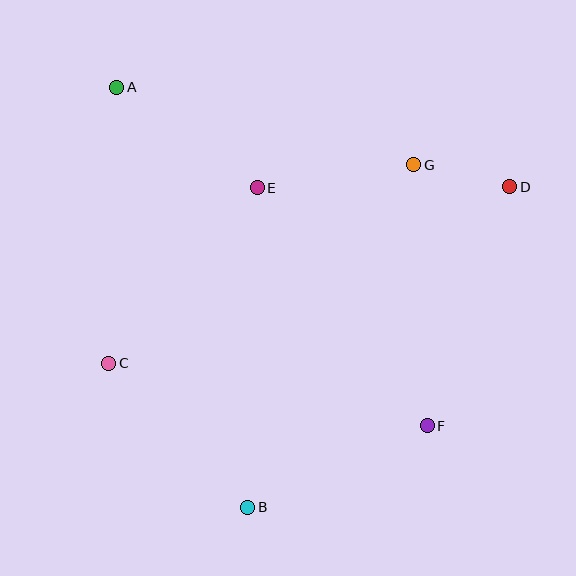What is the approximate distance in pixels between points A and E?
The distance between A and E is approximately 173 pixels.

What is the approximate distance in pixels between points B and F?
The distance between B and F is approximately 197 pixels.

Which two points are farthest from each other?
Points A and F are farthest from each other.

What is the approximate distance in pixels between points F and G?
The distance between F and G is approximately 261 pixels.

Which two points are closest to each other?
Points D and G are closest to each other.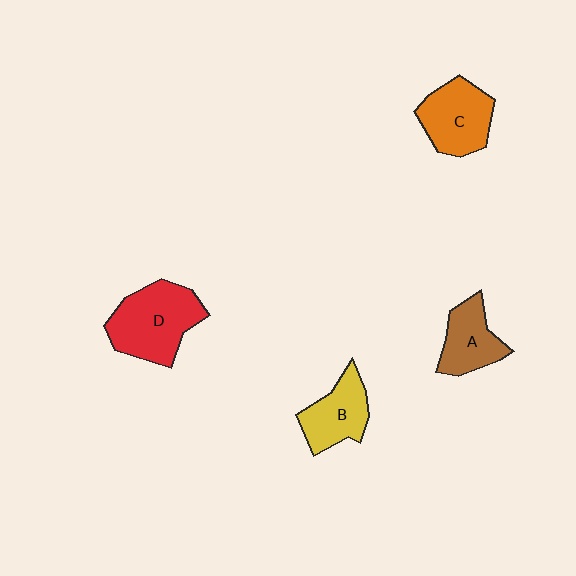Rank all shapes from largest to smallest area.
From largest to smallest: D (red), C (orange), B (yellow), A (brown).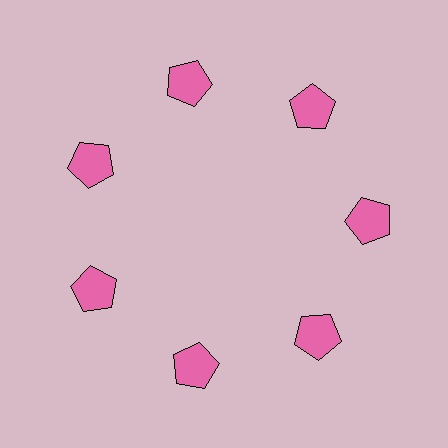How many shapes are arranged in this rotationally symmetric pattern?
There are 7 shapes, arranged in 7 groups of 1.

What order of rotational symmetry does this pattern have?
This pattern has 7-fold rotational symmetry.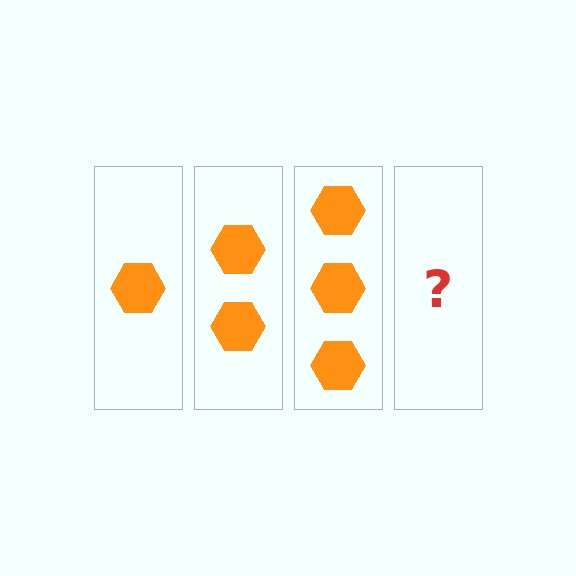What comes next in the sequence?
The next element should be 4 hexagons.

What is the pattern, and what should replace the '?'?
The pattern is that each step adds one more hexagon. The '?' should be 4 hexagons.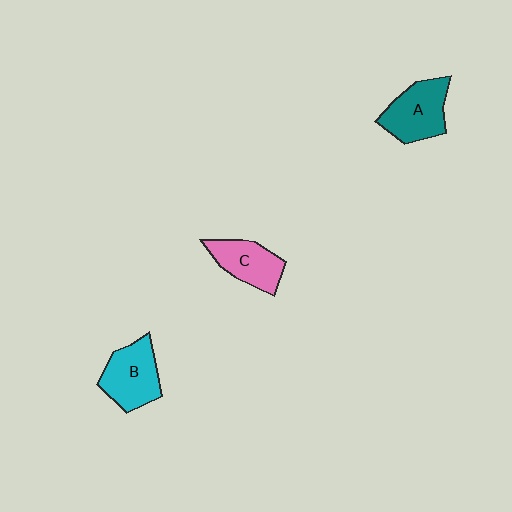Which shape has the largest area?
Shape A (teal).